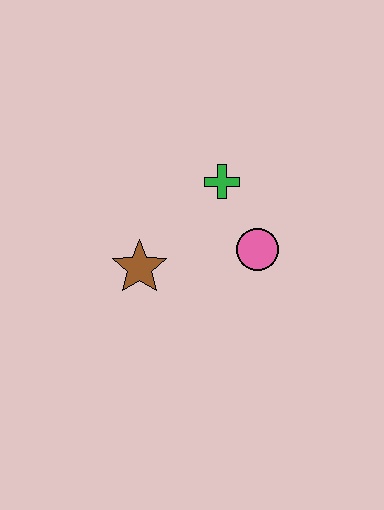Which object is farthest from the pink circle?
The brown star is farthest from the pink circle.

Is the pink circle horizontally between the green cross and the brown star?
No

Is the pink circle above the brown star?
Yes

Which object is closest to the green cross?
The pink circle is closest to the green cross.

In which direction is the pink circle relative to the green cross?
The pink circle is below the green cross.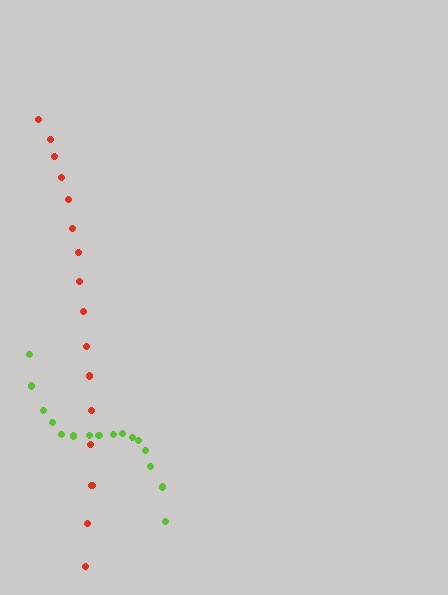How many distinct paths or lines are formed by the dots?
There are 2 distinct paths.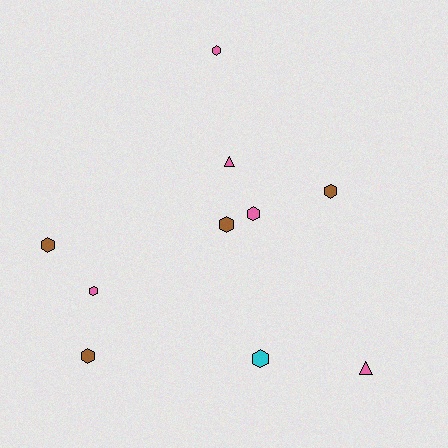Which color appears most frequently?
Pink, with 5 objects.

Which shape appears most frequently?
Hexagon, with 8 objects.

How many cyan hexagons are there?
There is 1 cyan hexagon.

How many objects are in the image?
There are 10 objects.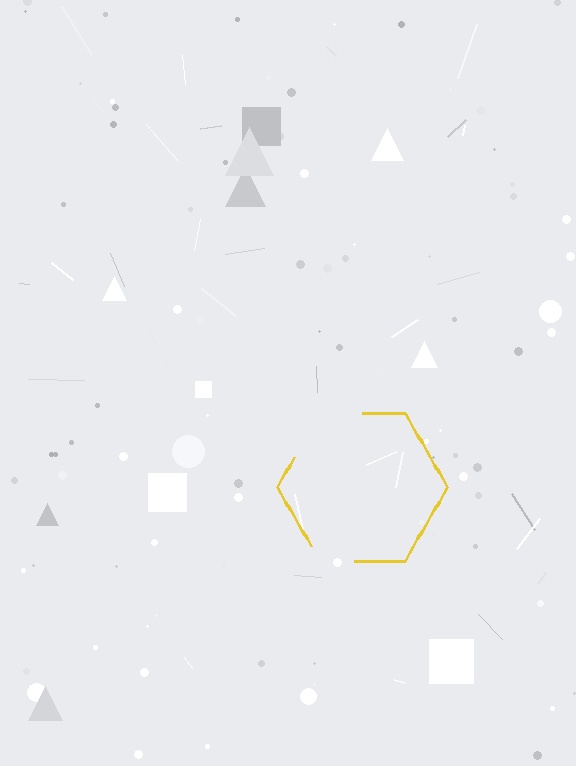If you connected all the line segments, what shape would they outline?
They would outline a hexagon.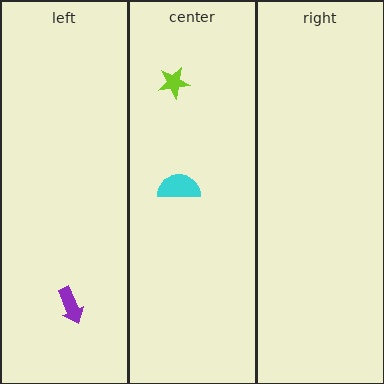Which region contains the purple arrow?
The left region.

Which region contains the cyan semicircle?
The center region.